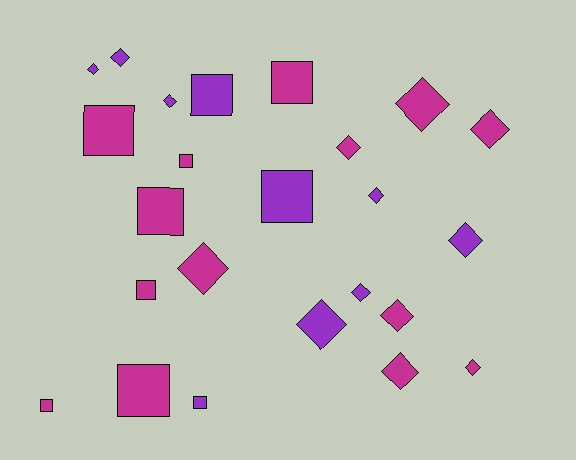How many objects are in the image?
There are 24 objects.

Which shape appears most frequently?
Diamond, with 14 objects.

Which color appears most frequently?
Magenta, with 14 objects.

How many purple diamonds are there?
There are 7 purple diamonds.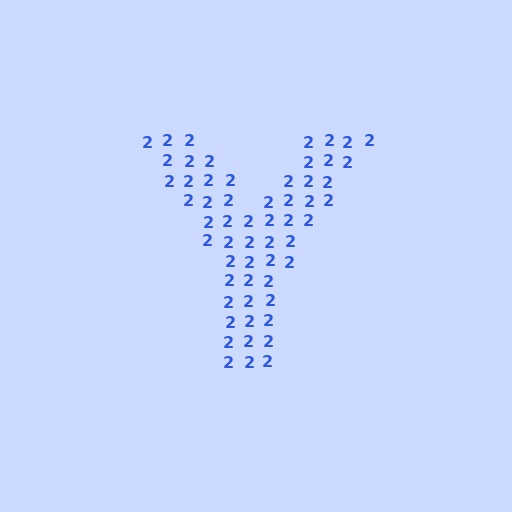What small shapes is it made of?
It is made of small digit 2's.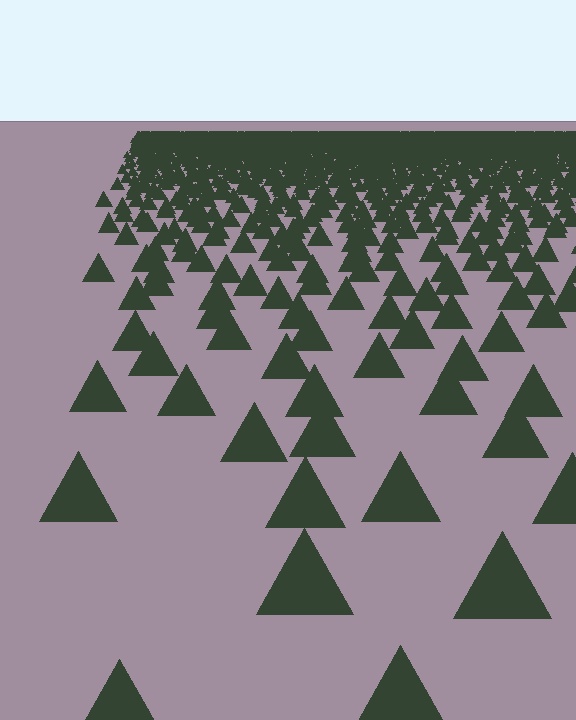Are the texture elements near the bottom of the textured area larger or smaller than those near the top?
Larger. Near the bottom, elements are closer to the viewer and appear at a bigger on-screen size.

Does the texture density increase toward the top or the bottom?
Density increases toward the top.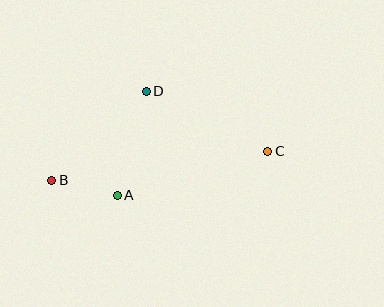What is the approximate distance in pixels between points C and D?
The distance between C and D is approximately 136 pixels.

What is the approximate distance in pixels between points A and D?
The distance between A and D is approximately 108 pixels.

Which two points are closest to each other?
Points A and B are closest to each other.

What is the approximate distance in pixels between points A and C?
The distance between A and C is approximately 157 pixels.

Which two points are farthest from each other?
Points B and C are farthest from each other.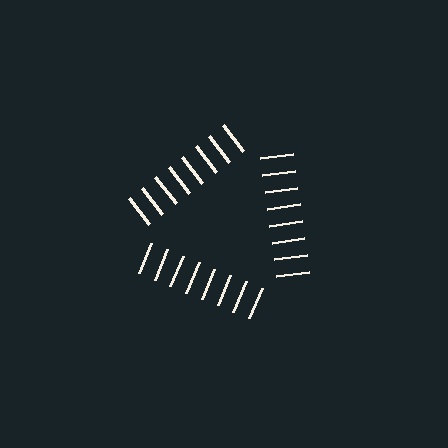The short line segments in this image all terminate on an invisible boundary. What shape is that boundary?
An illusory triangle — the line segments terminate on its edges but no continuous stroke is drawn.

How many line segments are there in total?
24 — 8 along each of the 3 edges.